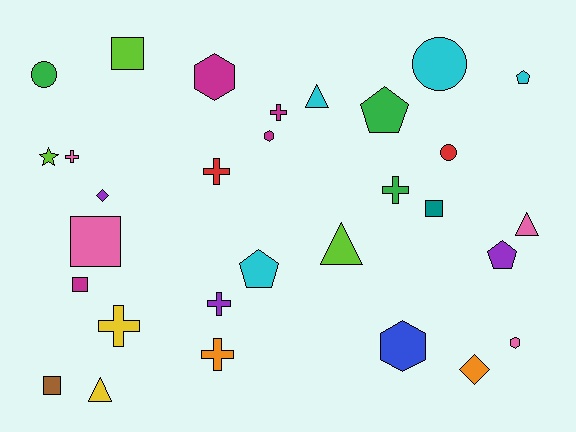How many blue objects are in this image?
There is 1 blue object.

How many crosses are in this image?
There are 7 crosses.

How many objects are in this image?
There are 30 objects.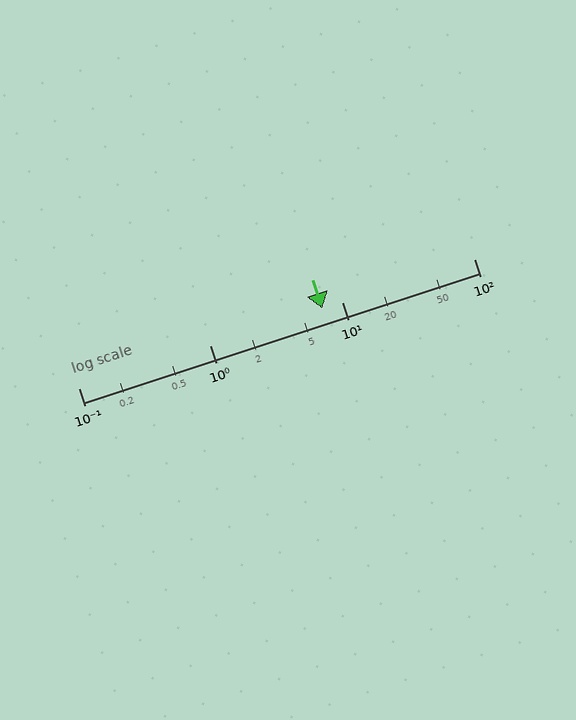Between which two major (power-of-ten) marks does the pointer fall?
The pointer is between 1 and 10.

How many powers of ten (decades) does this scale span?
The scale spans 3 decades, from 0.1 to 100.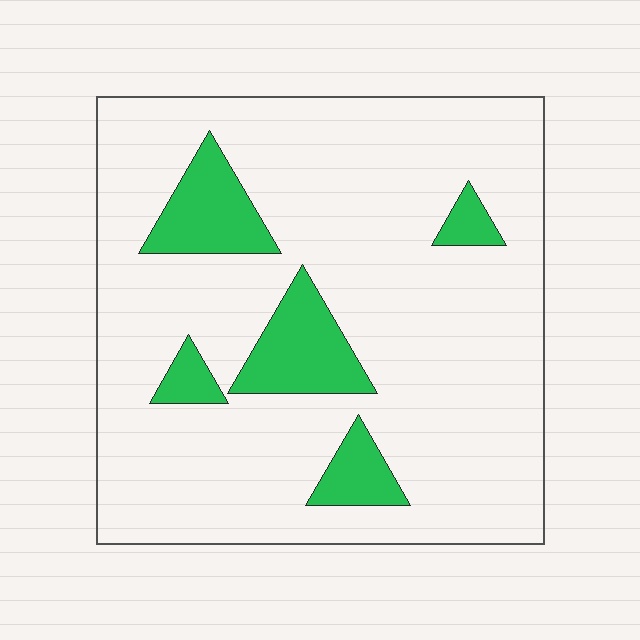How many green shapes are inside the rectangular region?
5.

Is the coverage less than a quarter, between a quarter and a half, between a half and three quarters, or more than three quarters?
Less than a quarter.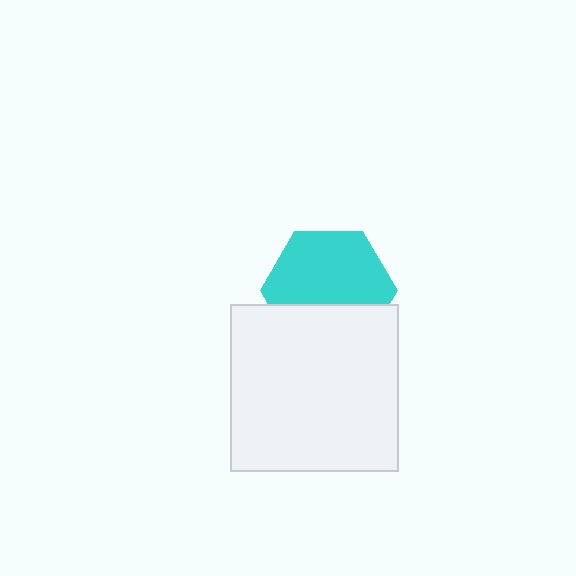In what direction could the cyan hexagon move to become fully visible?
The cyan hexagon could move up. That would shift it out from behind the white square entirely.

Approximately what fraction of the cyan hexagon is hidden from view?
Roughly 36% of the cyan hexagon is hidden behind the white square.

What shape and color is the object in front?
The object in front is a white square.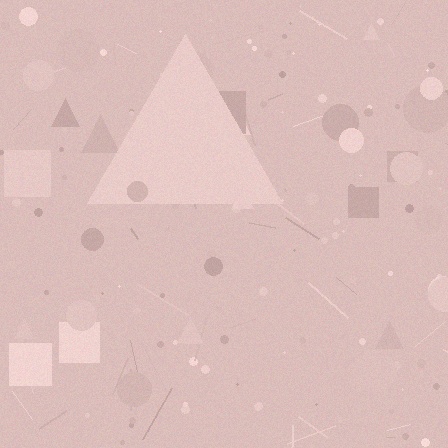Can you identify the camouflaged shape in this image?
The camouflaged shape is a triangle.